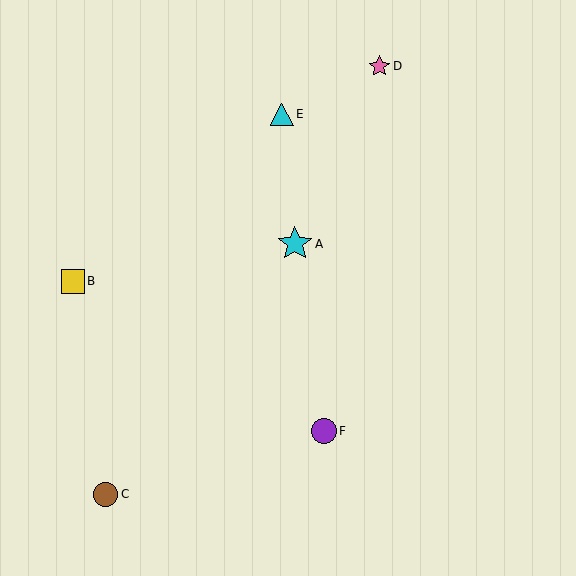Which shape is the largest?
The cyan star (labeled A) is the largest.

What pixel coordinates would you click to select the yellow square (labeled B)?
Click at (73, 281) to select the yellow square B.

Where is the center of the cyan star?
The center of the cyan star is at (295, 244).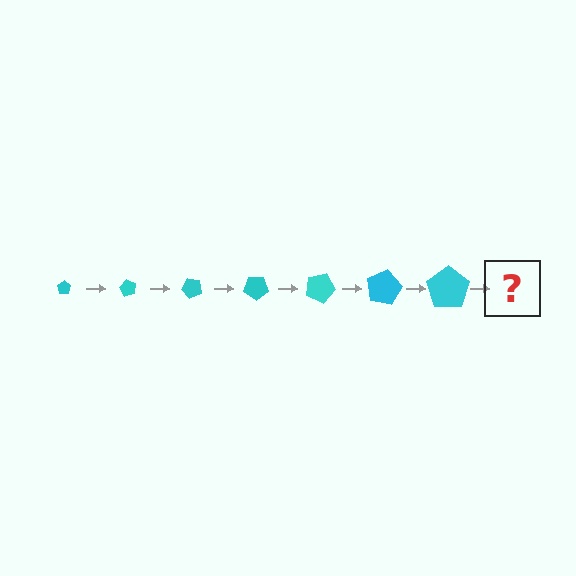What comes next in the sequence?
The next element should be a pentagon, larger than the previous one and rotated 420 degrees from the start.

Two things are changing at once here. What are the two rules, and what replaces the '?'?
The two rules are that the pentagon grows larger each step and it rotates 60 degrees each step. The '?' should be a pentagon, larger than the previous one and rotated 420 degrees from the start.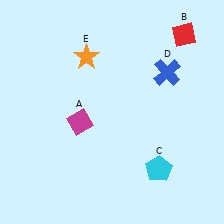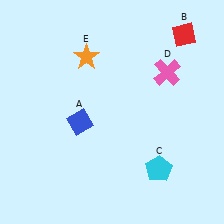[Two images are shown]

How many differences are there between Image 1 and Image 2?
There are 2 differences between the two images.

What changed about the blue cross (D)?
In Image 1, D is blue. In Image 2, it changed to pink.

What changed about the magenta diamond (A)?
In Image 1, A is magenta. In Image 2, it changed to blue.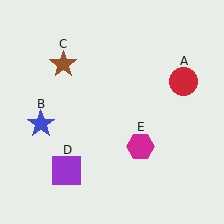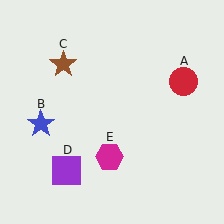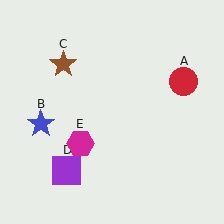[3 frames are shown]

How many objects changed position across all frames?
1 object changed position: magenta hexagon (object E).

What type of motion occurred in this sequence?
The magenta hexagon (object E) rotated clockwise around the center of the scene.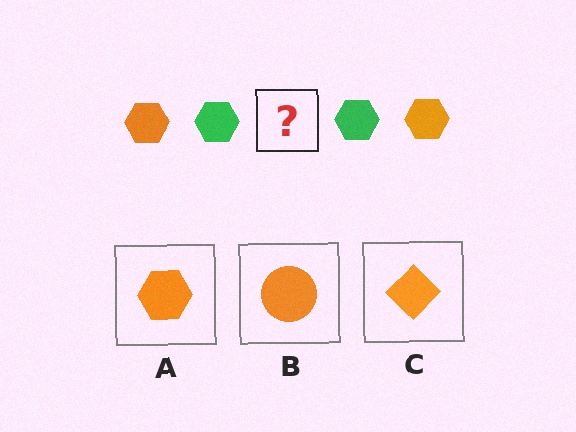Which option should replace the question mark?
Option A.